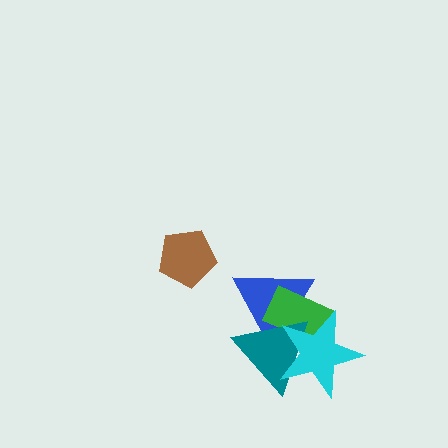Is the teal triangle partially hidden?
Yes, it is partially covered by another shape.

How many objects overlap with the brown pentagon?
0 objects overlap with the brown pentagon.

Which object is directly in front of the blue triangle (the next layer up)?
The green rectangle is directly in front of the blue triangle.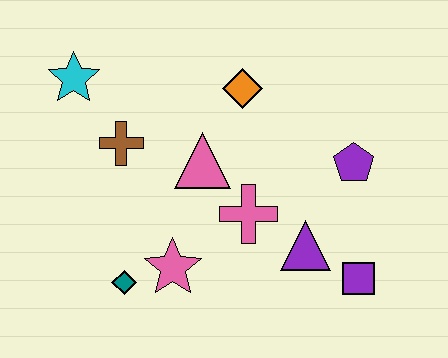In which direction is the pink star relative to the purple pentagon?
The pink star is to the left of the purple pentagon.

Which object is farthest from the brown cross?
The purple square is farthest from the brown cross.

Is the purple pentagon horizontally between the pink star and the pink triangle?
No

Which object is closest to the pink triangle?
The pink cross is closest to the pink triangle.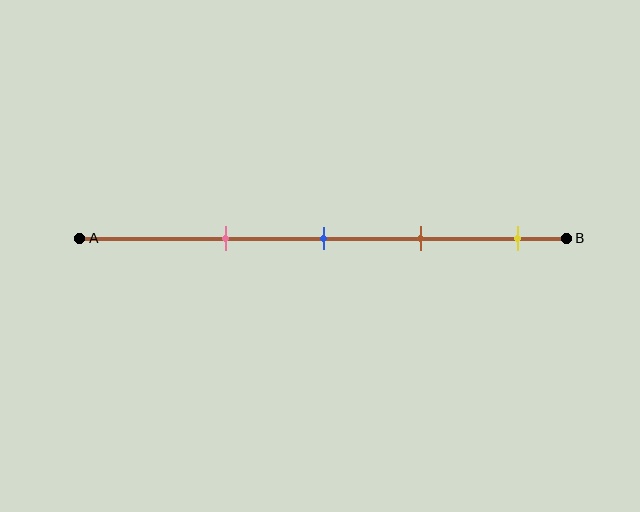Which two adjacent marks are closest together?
The blue and brown marks are the closest adjacent pair.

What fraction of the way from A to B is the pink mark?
The pink mark is approximately 30% (0.3) of the way from A to B.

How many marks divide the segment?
There are 4 marks dividing the segment.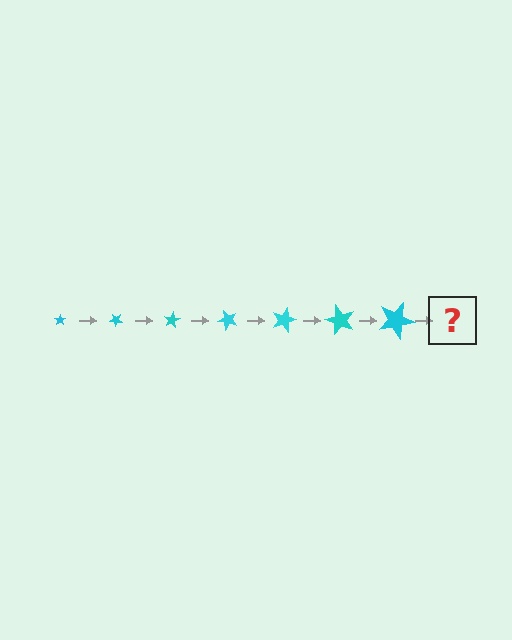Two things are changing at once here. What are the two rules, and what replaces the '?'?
The two rules are that the star grows larger each step and it rotates 40 degrees each step. The '?' should be a star, larger than the previous one and rotated 280 degrees from the start.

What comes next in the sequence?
The next element should be a star, larger than the previous one and rotated 280 degrees from the start.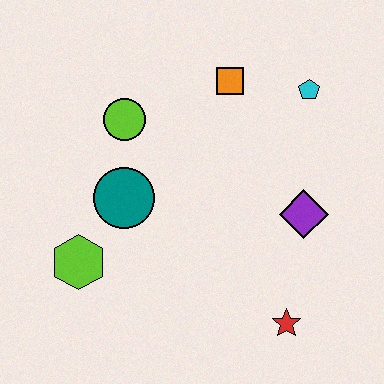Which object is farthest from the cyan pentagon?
The lime hexagon is farthest from the cyan pentagon.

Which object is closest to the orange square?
The cyan pentagon is closest to the orange square.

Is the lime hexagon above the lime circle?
No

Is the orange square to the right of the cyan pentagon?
No